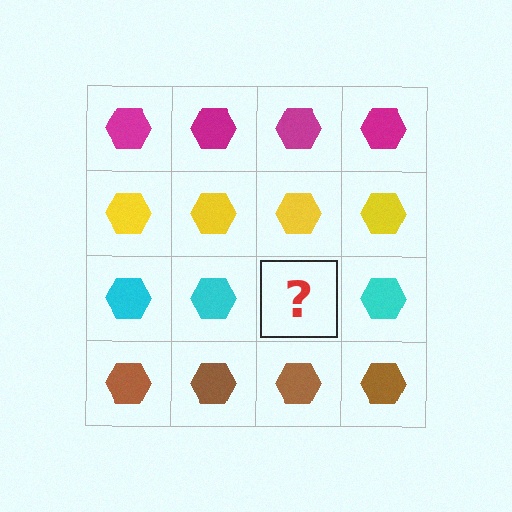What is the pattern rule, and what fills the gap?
The rule is that each row has a consistent color. The gap should be filled with a cyan hexagon.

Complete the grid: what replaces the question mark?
The question mark should be replaced with a cyan hexagon.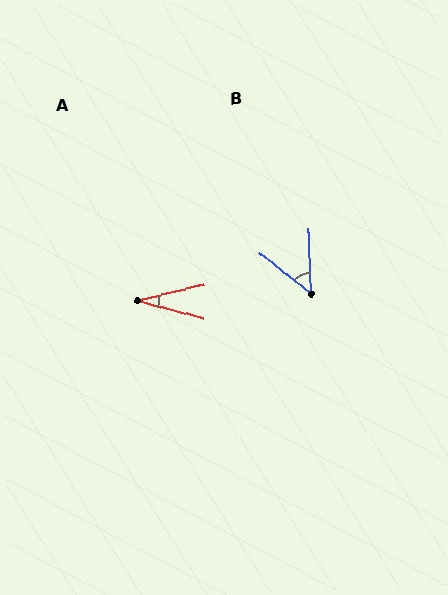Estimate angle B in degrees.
Approximately 49 degrees.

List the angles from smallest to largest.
A (28°), B (49°).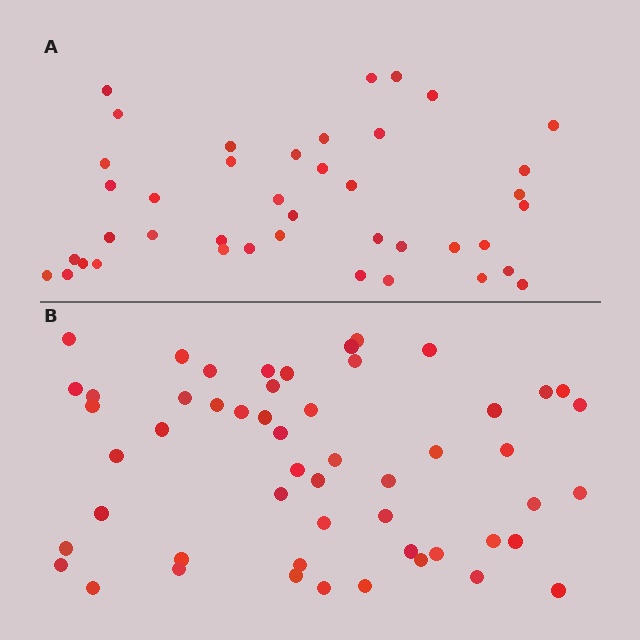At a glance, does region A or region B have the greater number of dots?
Region B (the bottom region) has more dots.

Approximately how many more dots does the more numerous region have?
Region B has roughly 12 or so more dots than region A.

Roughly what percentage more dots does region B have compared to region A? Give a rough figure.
About 30% more.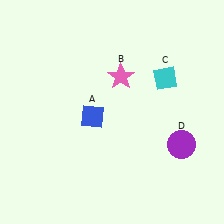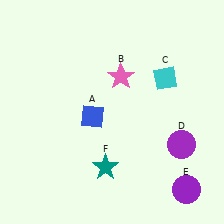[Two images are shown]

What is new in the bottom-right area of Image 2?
A purple circle (E) was added in the bottom-right area of Image 2.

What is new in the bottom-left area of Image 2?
A teal star (F) was added in the bottom-left area of Image 2.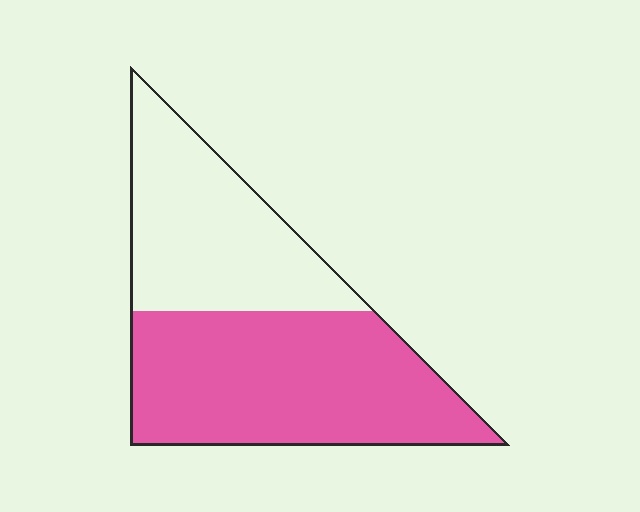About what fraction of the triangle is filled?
About three fifths (3/5).